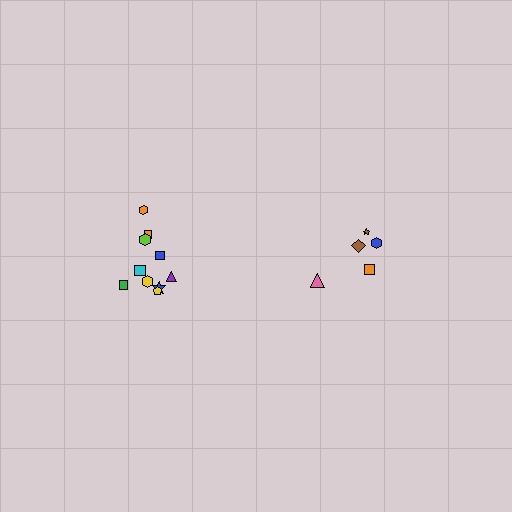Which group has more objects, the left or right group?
The left group.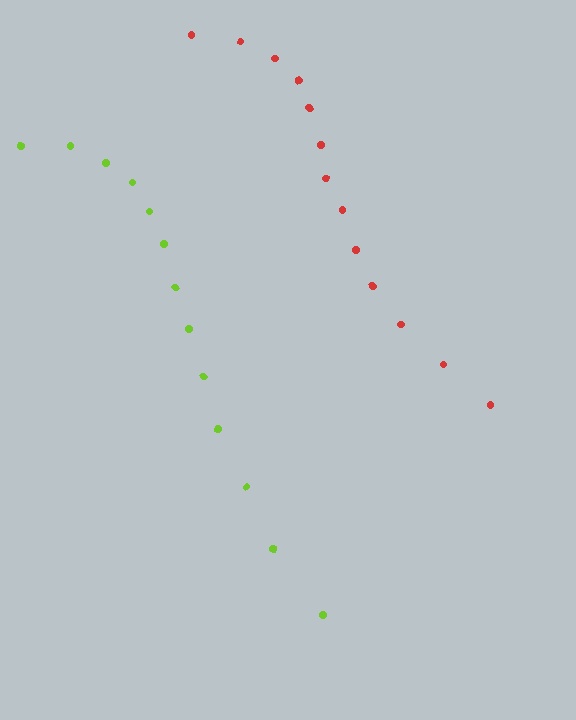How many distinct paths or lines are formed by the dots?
There are 2 distinct paths.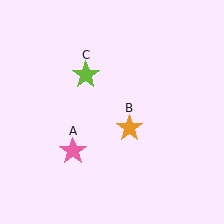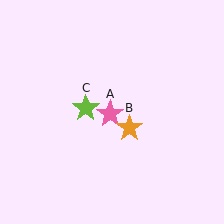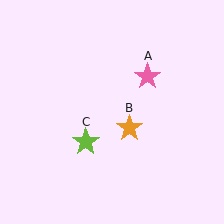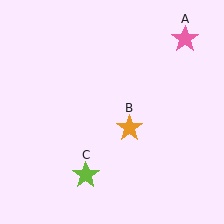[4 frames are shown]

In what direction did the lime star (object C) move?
The lime star (object C) moved down.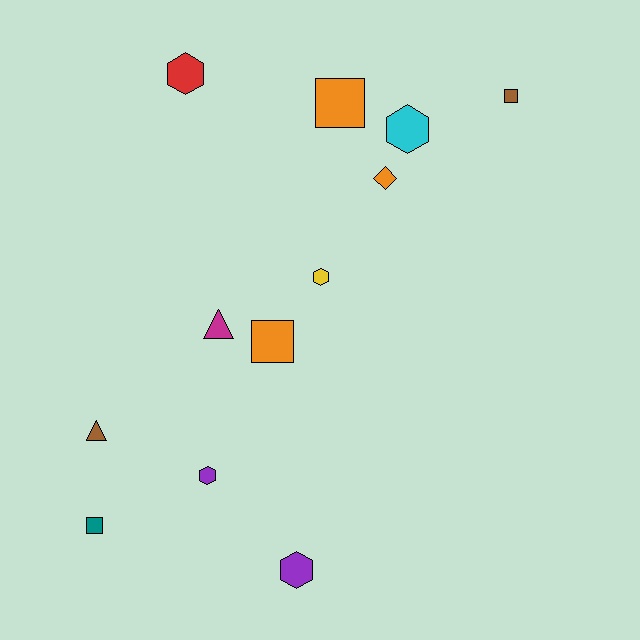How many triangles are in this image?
There are 2 triangles.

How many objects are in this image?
There are 12 objects.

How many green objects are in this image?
There are no green objects.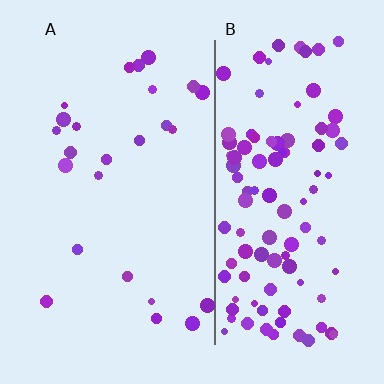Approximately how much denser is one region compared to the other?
Approximately 4.3× — region B over region A.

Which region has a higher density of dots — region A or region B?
B (the right).